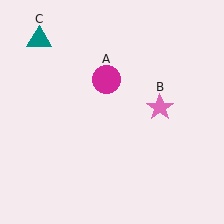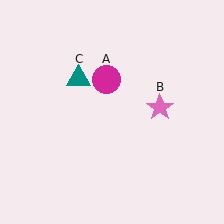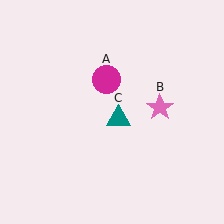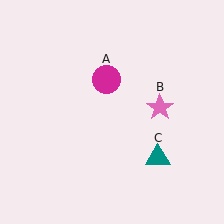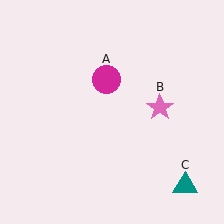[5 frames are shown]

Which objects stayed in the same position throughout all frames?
Magenta circle (object A) and pink star (object B) remained stationary.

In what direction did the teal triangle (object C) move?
The teal triangle (object C) moved down and to the right.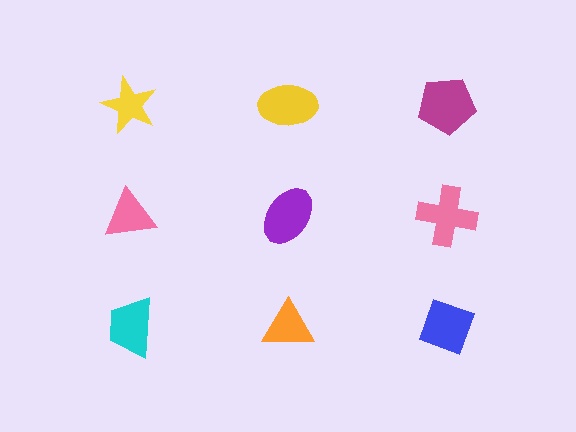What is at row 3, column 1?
A cyan trapezoid.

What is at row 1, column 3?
A magenta pentagon.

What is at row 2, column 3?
A pink cross.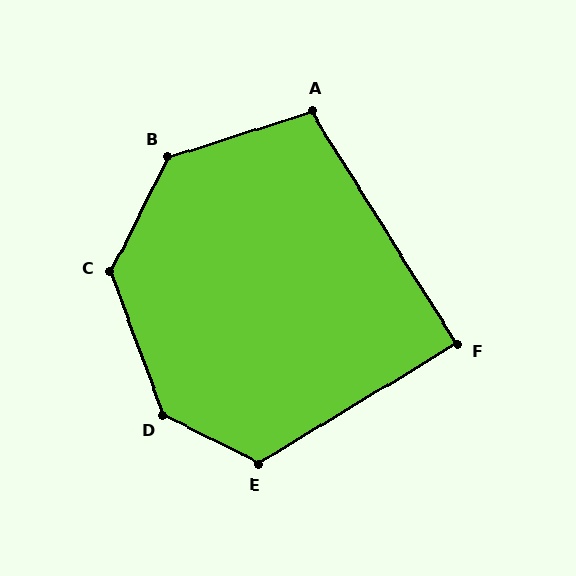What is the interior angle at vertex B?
Approximately 134 degrees (obtuse).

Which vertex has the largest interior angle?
D, at approximately 137 degrees.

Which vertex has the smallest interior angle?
F, at approximately 89 degrees.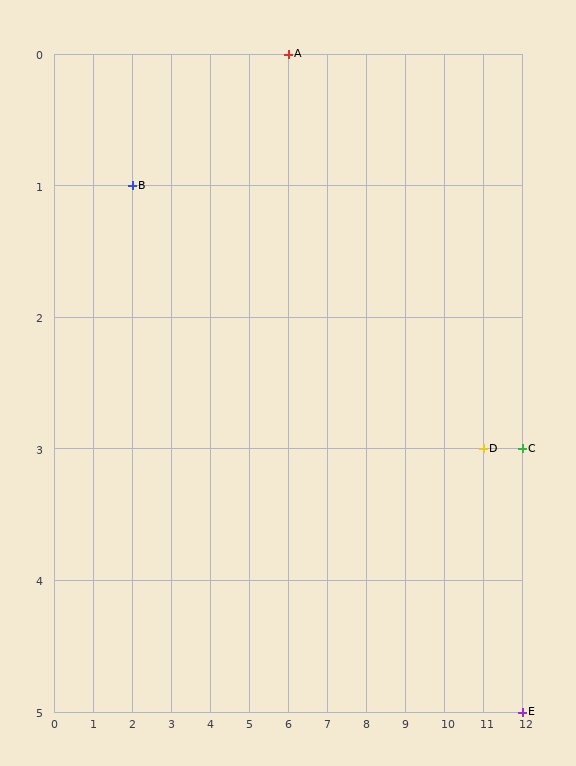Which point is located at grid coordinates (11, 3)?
Point D is at (11, 3).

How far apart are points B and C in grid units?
Points B and C are 10 columns and 2 rows apart (about 10.2 grid units diagonally).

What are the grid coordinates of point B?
Point B is at grid coordinates (2, 1).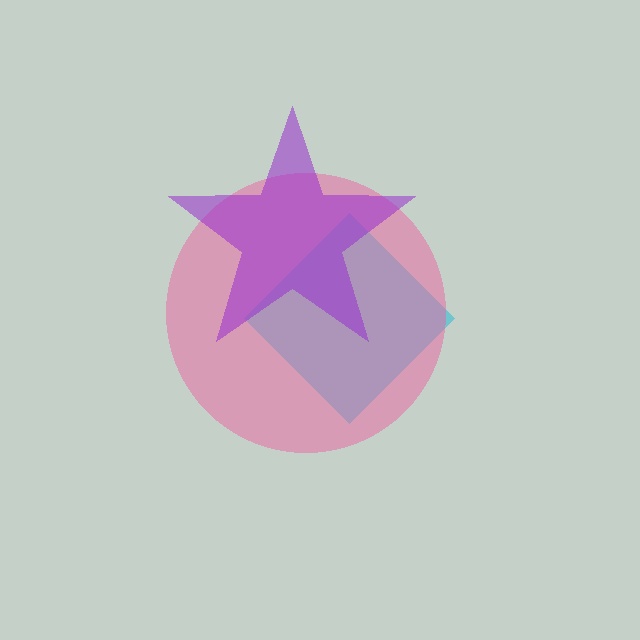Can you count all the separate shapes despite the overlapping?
Yes, there are 3 separate shapes.